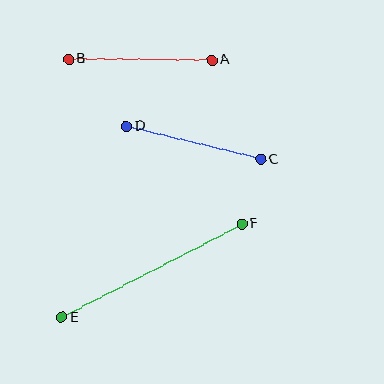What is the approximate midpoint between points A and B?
The midpoint is at approximately (140, 60) pixels.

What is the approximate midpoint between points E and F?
The midpoint is at approximately (152, 271) pixels.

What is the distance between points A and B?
The distance is approximately 143 pixels.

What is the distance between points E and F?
The distance is approximately 203 pixels.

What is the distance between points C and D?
The distance is approximately 139 pixels.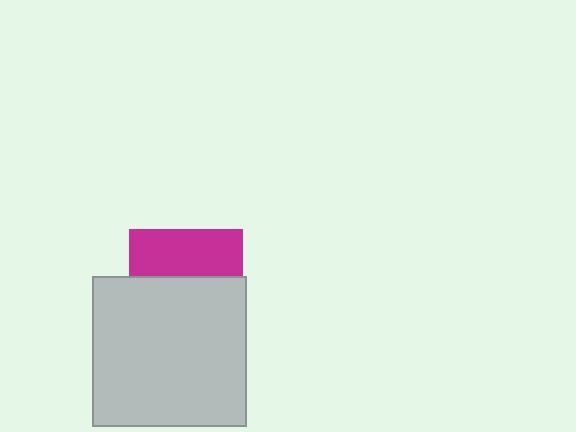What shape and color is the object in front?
The object in front is a light gray rectangle.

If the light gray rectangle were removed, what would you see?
You would see the complete magenta square.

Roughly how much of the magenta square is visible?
A small part of it is visible (roughly 40%).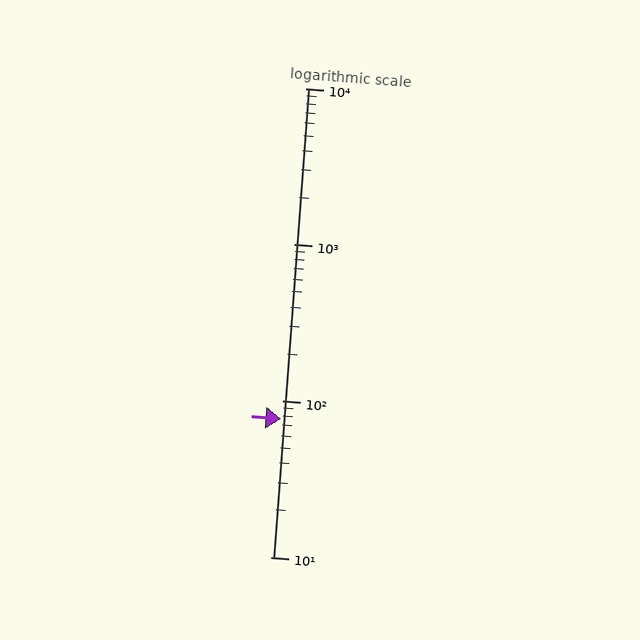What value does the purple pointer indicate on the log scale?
The pointer indicates approximately 77.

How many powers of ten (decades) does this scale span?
The scale spans 3 decades, from 10 to 10000.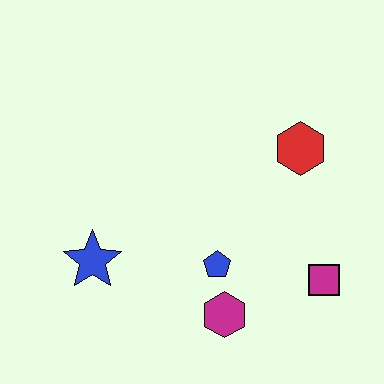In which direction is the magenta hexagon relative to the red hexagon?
The magenta hexagon is below the red hexagon.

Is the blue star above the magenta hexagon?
Yes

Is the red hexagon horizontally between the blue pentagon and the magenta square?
Yes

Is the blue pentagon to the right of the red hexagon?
No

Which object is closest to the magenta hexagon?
The blue pentagon is closest to the magenta hexagon.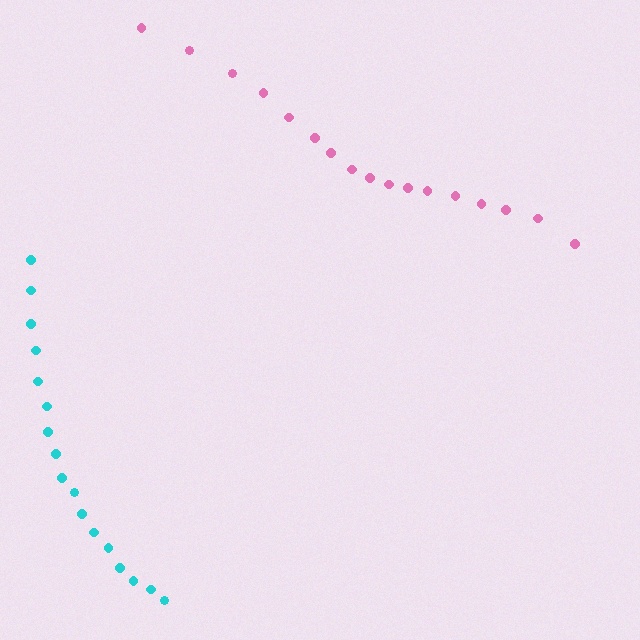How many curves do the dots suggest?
There are 2 distinct paths.